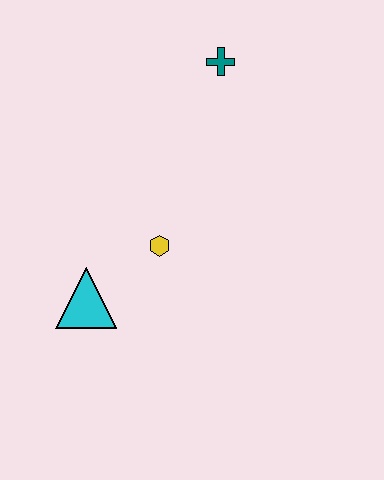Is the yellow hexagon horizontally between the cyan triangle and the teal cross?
Yes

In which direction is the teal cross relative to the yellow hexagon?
The teal cross is above the yellow hexagon.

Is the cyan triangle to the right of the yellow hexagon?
No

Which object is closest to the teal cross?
The yellow hexagon is closest to the teal cross.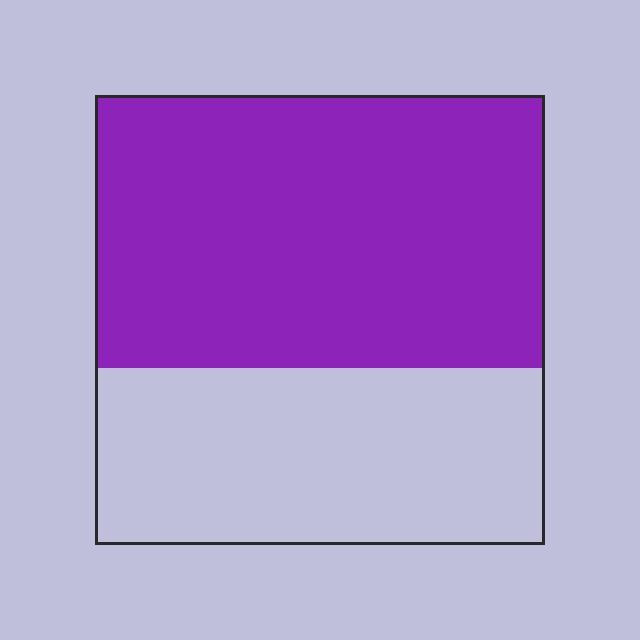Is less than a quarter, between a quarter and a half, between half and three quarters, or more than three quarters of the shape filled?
Between half and three quarters.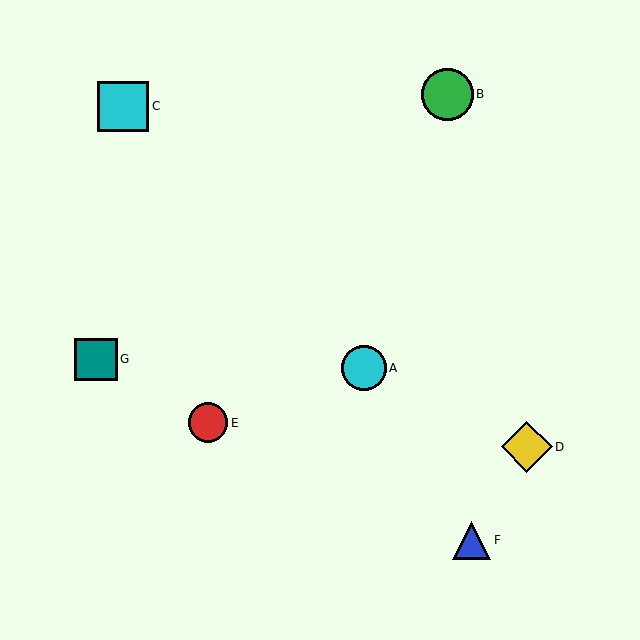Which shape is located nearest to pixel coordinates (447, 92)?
The green circle (labeled B) at (447, 94) is nearest to that location.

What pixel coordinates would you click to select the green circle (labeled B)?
Click at (447, 94) to select the green circle B.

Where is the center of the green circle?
The center of the green circle is at (447, 94).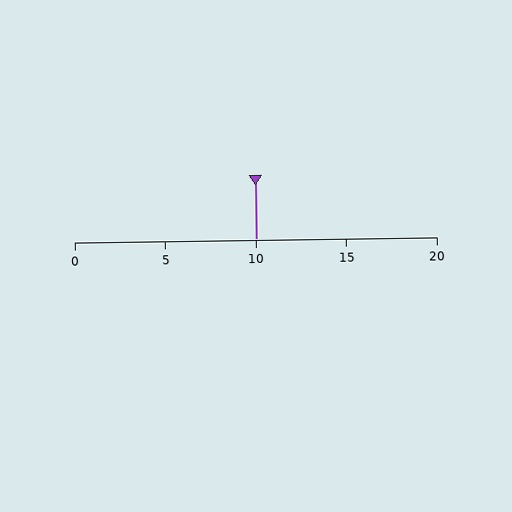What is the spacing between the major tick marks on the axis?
The major ticks are spaced 5 apart.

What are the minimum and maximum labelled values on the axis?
The axis runs from 0 to 20.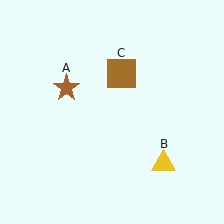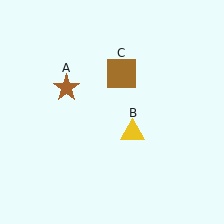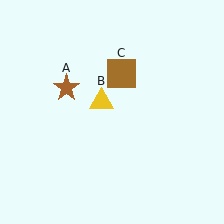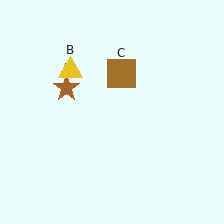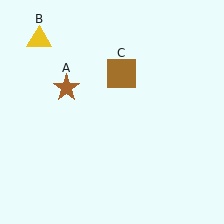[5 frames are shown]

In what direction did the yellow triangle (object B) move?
The yellow triangle (object B) moved up and to the left.